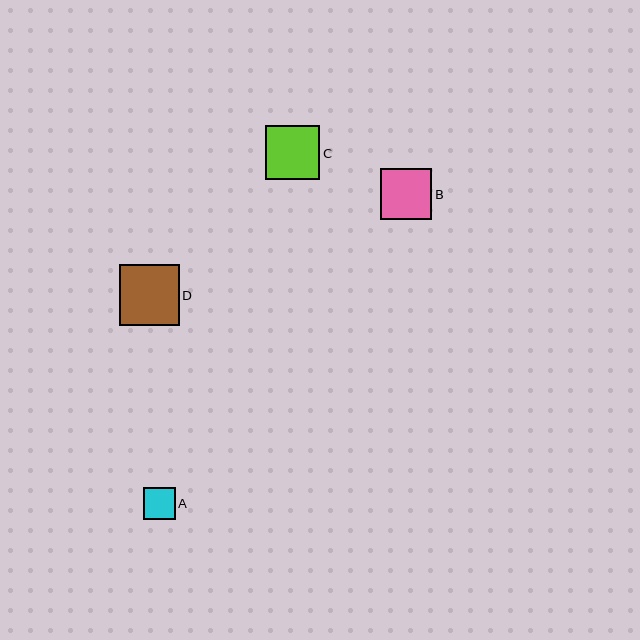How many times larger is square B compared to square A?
Square B is approximately 1.6 times the size of square A.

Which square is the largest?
Square D is the largest with a size of approximately 60 pixels.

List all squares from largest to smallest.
From largest to smallest: D, C, B, A.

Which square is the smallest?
Square A is the smallest with a size of approximately 32 pixels.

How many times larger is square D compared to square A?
Square D is approximately 1.9 times the size of square A.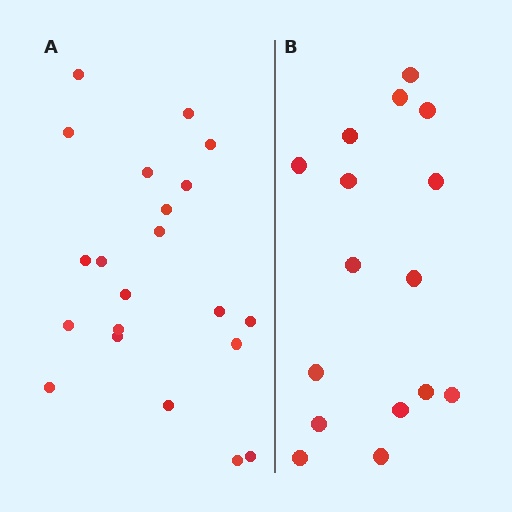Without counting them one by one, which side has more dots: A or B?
Region A (the left region) has more dots.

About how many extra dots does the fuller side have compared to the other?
Region A has about 5 more dots than region B.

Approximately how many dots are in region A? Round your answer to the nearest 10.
About 20 dots. (The exact count is 21, which rounds to 20.)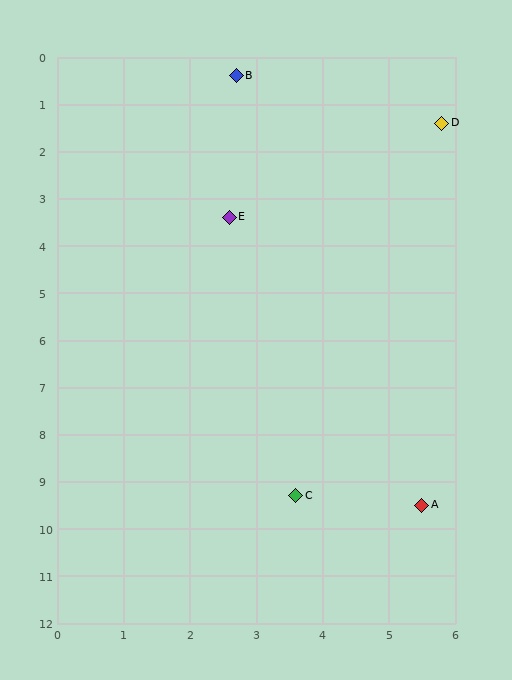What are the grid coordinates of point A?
Point A is at approximately (5.5, 9.5).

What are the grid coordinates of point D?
Point D is at approximately (5.8, 1.4).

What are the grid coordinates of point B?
Point B is at approximately (2.7, 0.4).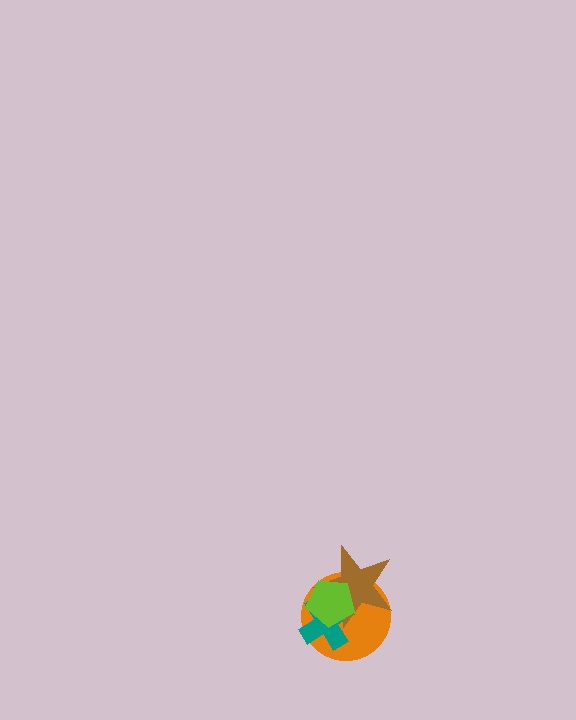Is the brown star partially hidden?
Yes, it is partially covered by another shape.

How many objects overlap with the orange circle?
3 objects overlap with the orange circle.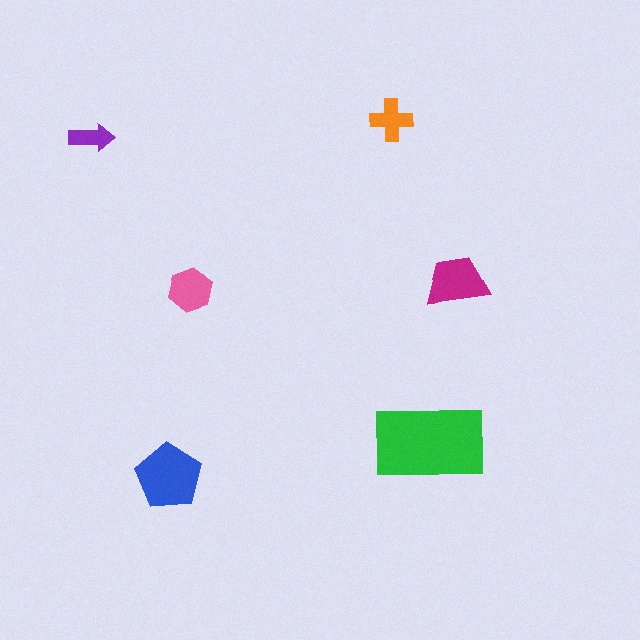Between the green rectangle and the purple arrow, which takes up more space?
The green rectangle.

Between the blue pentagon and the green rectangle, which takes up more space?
The green rectangle.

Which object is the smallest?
The purple arrow.